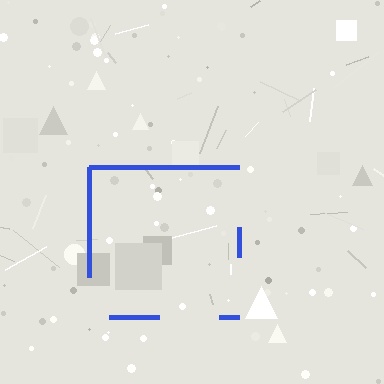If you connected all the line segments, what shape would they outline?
They would outline a square.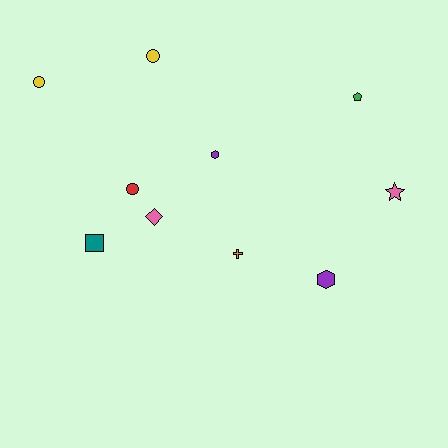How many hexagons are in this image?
There are 2 hexagons.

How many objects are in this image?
There are 10 objects.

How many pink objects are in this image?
There are 2 pink objects.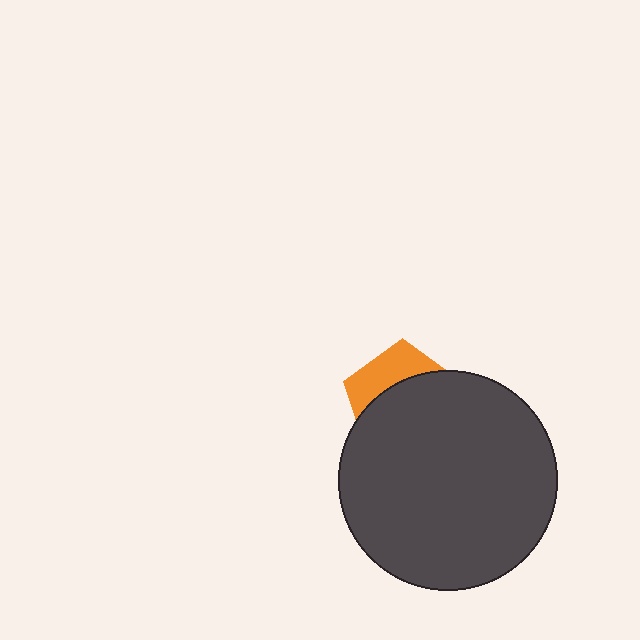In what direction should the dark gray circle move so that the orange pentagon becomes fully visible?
The dark gray circle should move down. That is the shortest direction to clear the overlap and leave the orange pentagon fully visible.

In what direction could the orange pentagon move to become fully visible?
The orange pentagon could move up. That would shift it out from behind the dark gray circle entirely.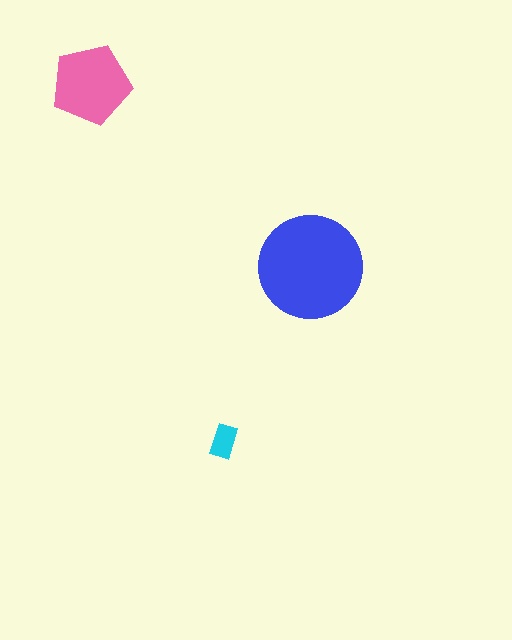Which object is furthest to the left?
The pink pentagon is leftmost.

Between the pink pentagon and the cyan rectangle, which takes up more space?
The pink pentagon.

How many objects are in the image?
There are 3 objects in the image.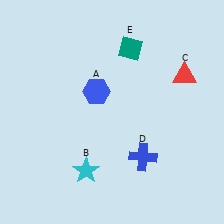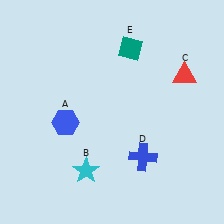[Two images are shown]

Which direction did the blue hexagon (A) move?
The blue hexagon (A) moved left.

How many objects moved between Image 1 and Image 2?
1 object moved between the two images.